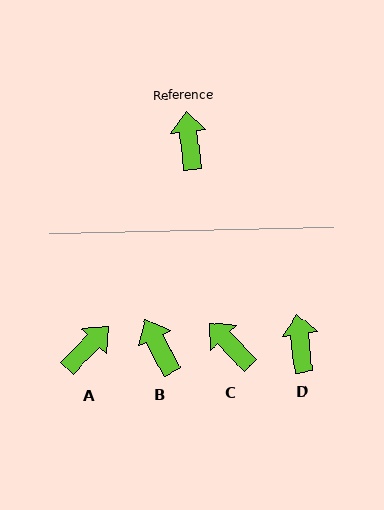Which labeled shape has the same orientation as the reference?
D.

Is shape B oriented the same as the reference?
No, it is off by about 21 degrees.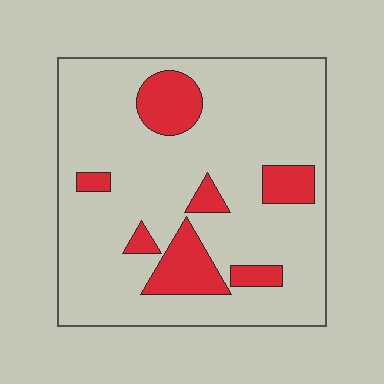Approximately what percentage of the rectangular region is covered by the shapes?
Approximately 15%.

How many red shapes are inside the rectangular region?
7.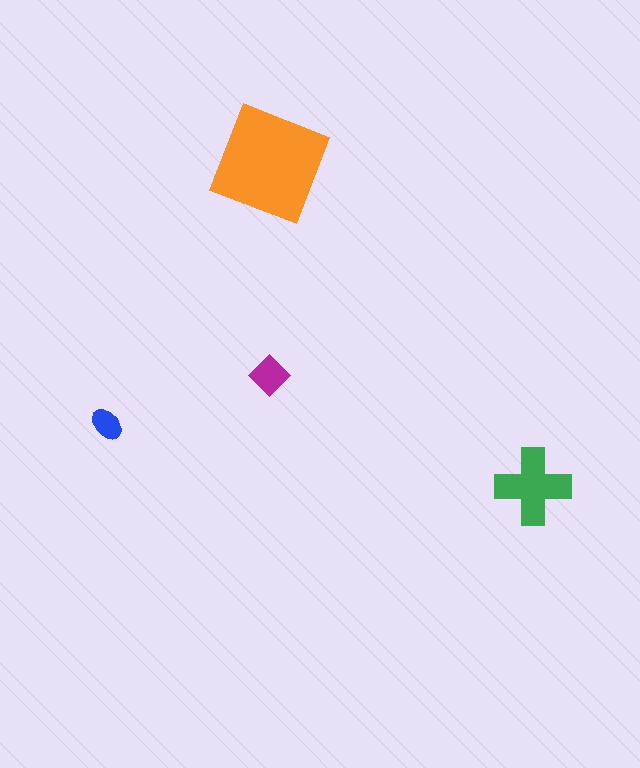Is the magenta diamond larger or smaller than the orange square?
Smaller.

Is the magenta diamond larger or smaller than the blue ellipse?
Larger.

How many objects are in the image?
There are 4 objects in the image.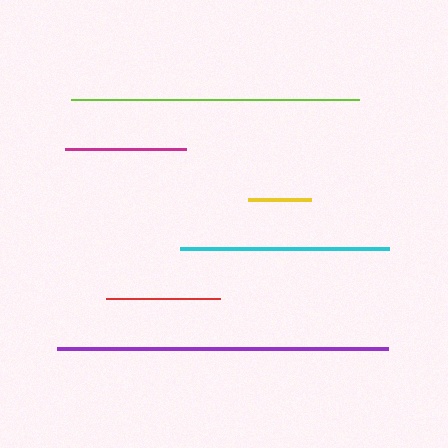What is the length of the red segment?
The red segment is approximately 114 pixels long.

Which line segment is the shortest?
The yellow line is the shortest at approximately 63 pixels.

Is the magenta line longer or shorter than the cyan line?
The cyan line is longer than the magenta line.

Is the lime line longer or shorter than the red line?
The lime line is longer than the red line.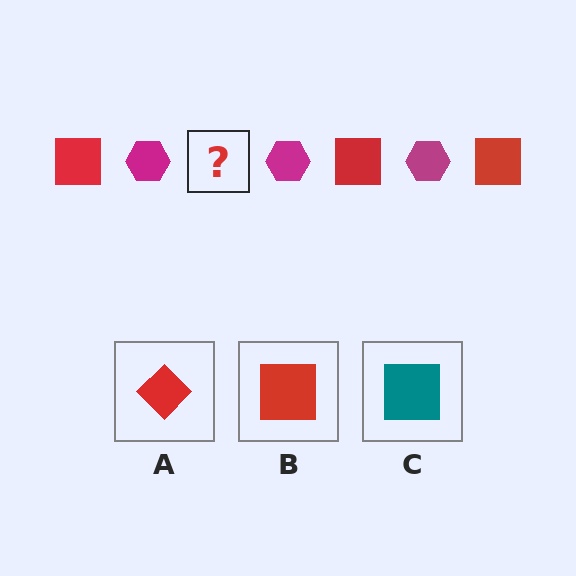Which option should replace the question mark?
Option B.